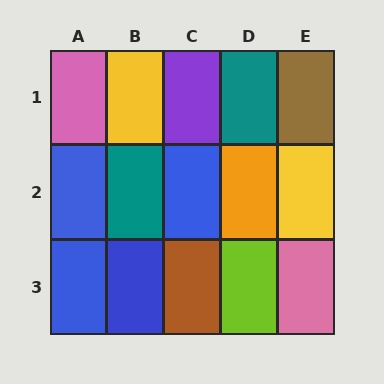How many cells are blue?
4 cells are blue.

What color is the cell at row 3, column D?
Lime.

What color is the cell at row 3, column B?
Blue.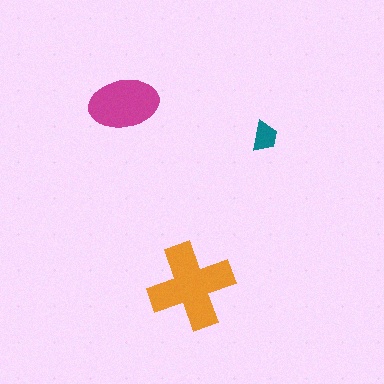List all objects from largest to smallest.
The orange cross, the magenta ellipse, the teal trapezoid.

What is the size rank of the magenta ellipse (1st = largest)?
2nd.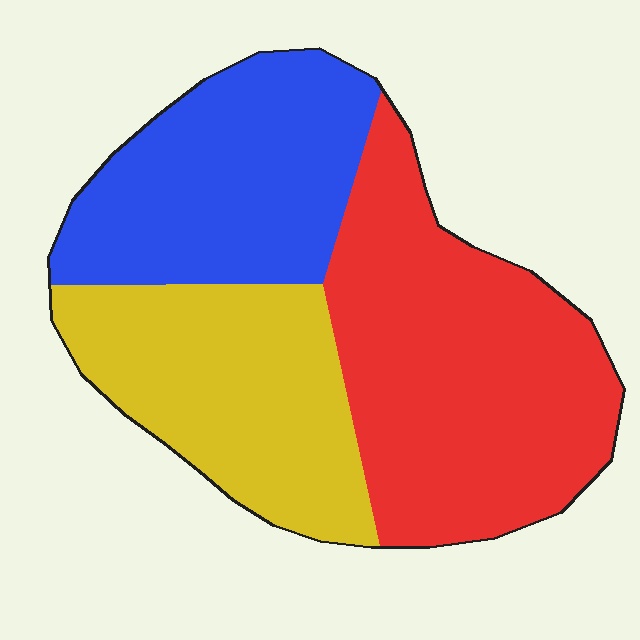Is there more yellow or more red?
Red.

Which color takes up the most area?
Red, at roughly 40%.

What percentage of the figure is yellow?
Yellow covers about 30% of the figure.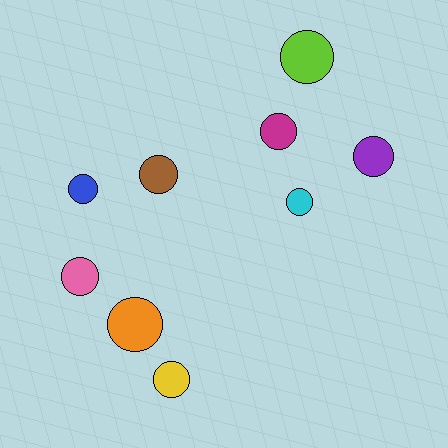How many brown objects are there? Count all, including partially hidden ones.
There is 1 brown object.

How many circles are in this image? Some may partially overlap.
There are 9 circles.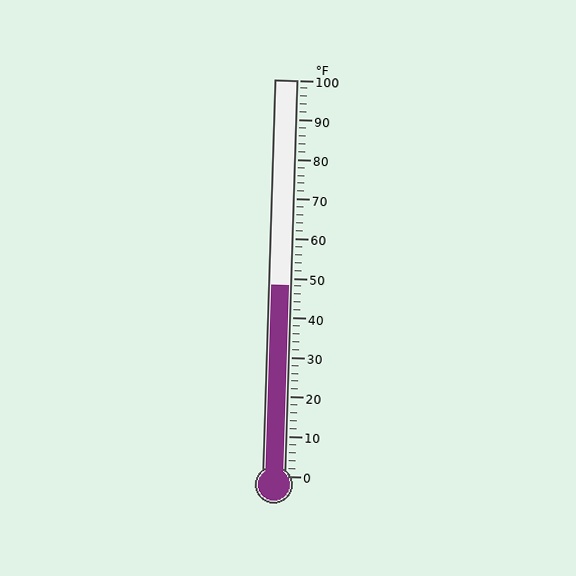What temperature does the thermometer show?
The thermometer shows approximately 48°F.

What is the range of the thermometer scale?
The thermometer scale ranges from 0°F to 100°F.